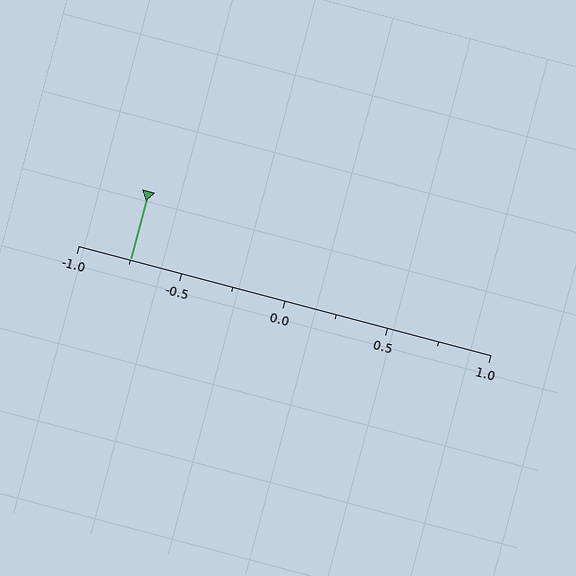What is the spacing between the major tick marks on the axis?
The major ticks are spaced 0.5 apart.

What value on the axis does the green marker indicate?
The marker indicates approximately -0.75.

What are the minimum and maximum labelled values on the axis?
The axis runs from -1.0 to 1.0.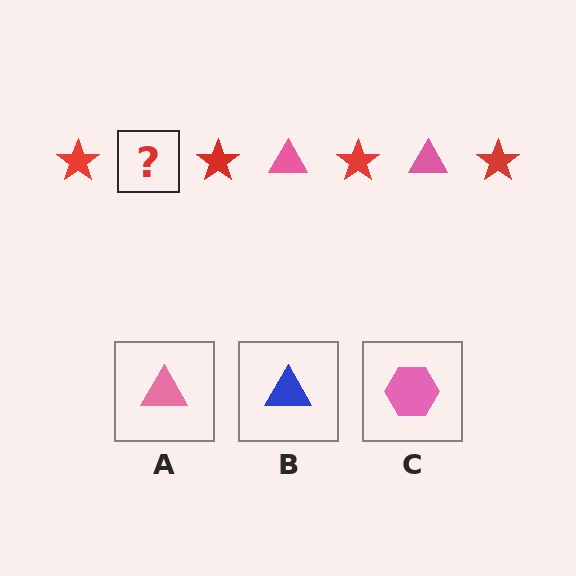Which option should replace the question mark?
Option A.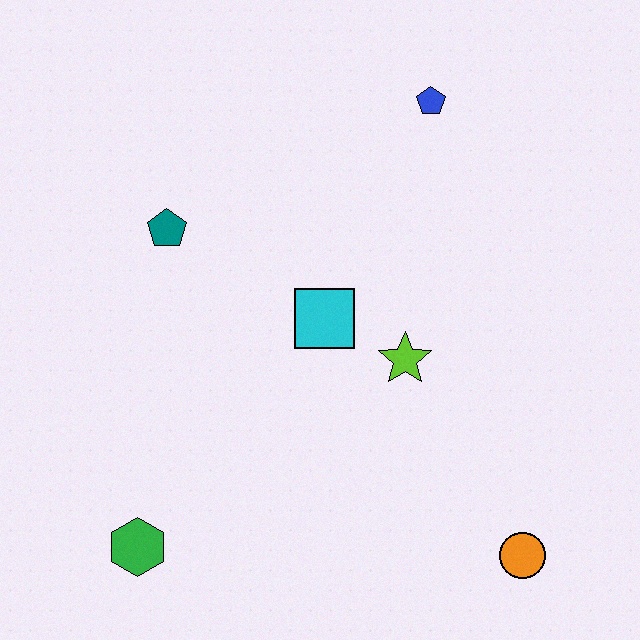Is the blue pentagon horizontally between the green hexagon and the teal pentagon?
No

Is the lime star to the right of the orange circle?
No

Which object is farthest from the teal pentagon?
The orange circle is farthest from the teal pentagon.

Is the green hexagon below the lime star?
Yes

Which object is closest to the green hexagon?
The cyan square is closest to the green hexagon.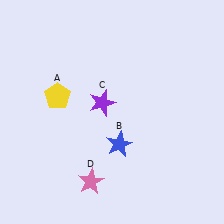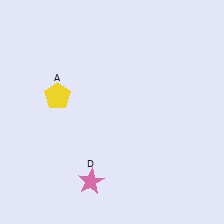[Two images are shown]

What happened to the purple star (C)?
The purple star (C) was removed in Image 2. It was in the top-left area of Image 1.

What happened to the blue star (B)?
The blue star (B) was removed in Image 2. It was in the bottom-right area of Image 1.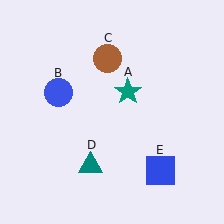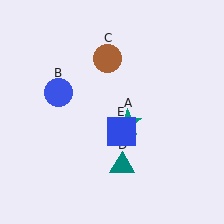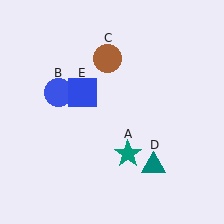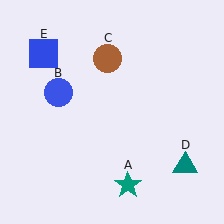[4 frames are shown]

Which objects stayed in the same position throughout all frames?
Blue circle (object B) and brown circle (object C) remained stationary.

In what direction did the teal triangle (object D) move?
The teal triangle (object D) moved right.